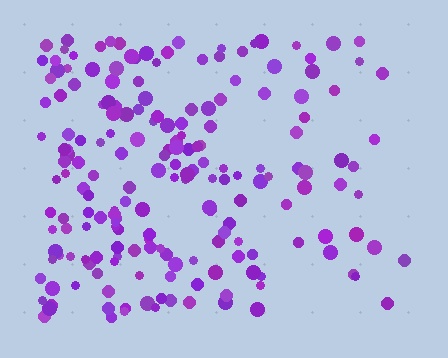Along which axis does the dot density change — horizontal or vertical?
Horizontal.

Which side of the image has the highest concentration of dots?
The left.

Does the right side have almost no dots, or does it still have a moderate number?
Still a moderate number, just noticeably fewer than the left.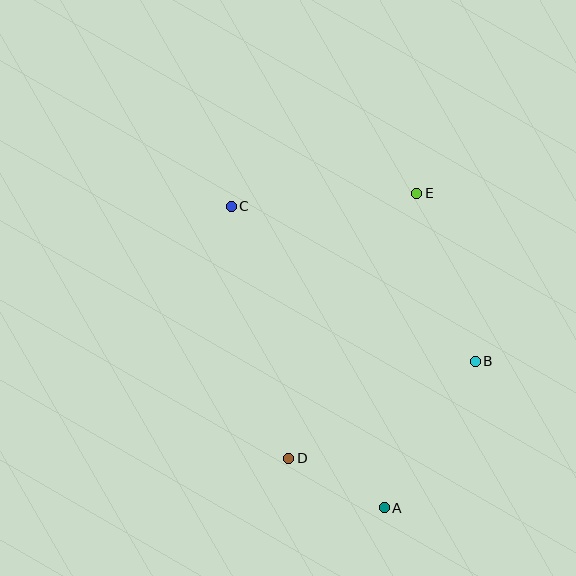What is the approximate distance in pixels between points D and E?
The distance between D and E is approximately 294 pixels.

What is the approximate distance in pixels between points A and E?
The distance between A and E is approximately 316 pixels.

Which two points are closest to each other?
Points A and D are closest to each other.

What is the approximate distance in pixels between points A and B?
The distance between A and B is approximately 172 pixels.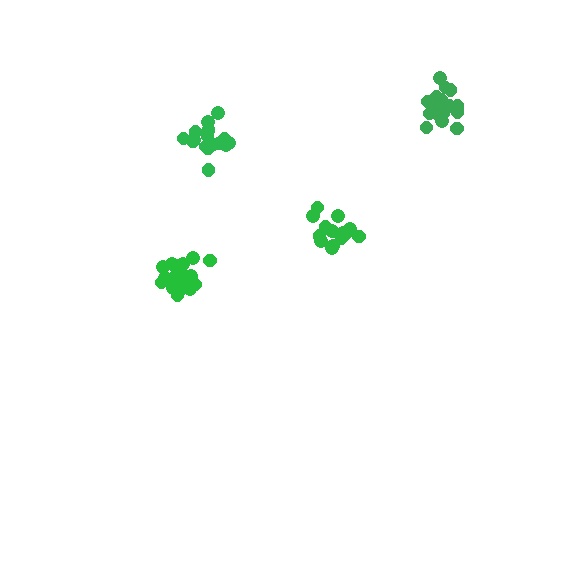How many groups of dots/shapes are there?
There are 4 groups.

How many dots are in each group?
Group 1: 16 dots, Group 2: 17 dots, Group 3: 20 dots, Group 4: 18 dots (71 total).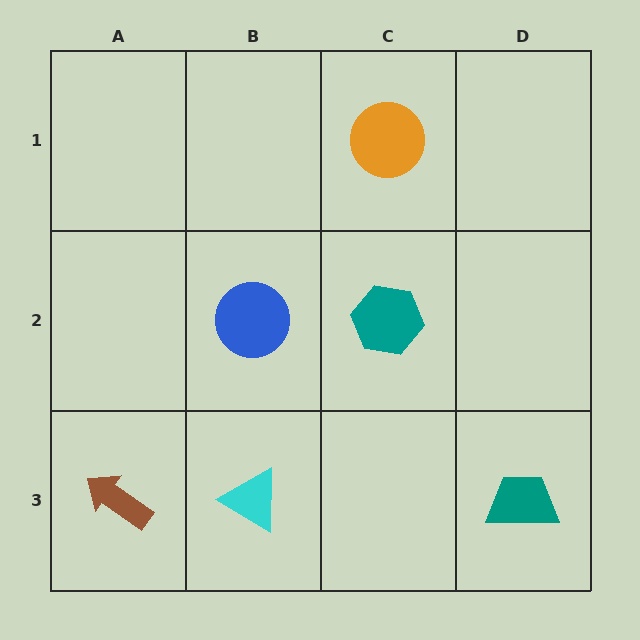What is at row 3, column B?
A cyan triangle.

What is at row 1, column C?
An orange circle.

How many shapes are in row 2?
2 shapes.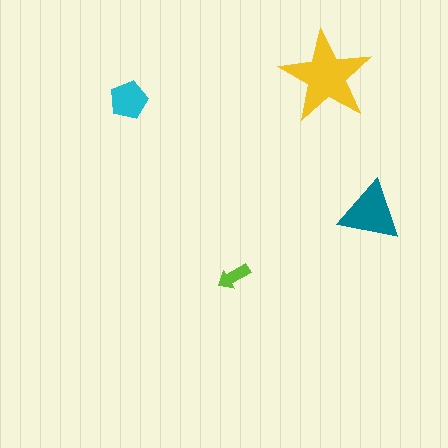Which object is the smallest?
The lime arrow.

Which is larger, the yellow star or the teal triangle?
The yellow star.